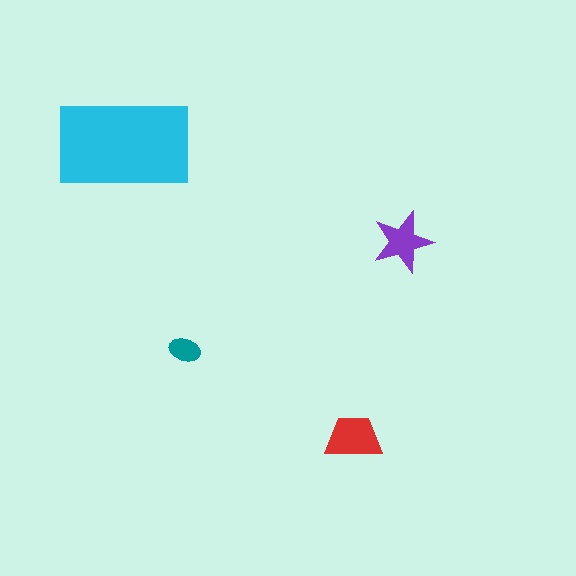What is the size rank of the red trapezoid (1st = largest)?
2nd.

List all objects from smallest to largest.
The teal ellipse, the purple star, the red trapezoid, the cyan rectangle.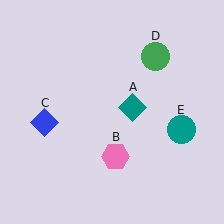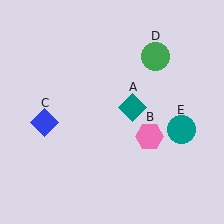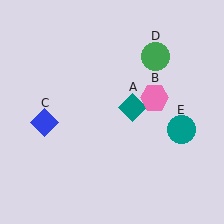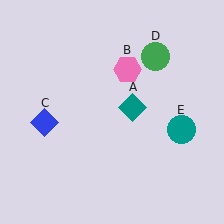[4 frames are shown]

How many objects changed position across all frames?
1 object changed position: pink hexagon (object B).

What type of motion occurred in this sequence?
The pink hexagon (object B) rotated counterclockwise around the center of the scene.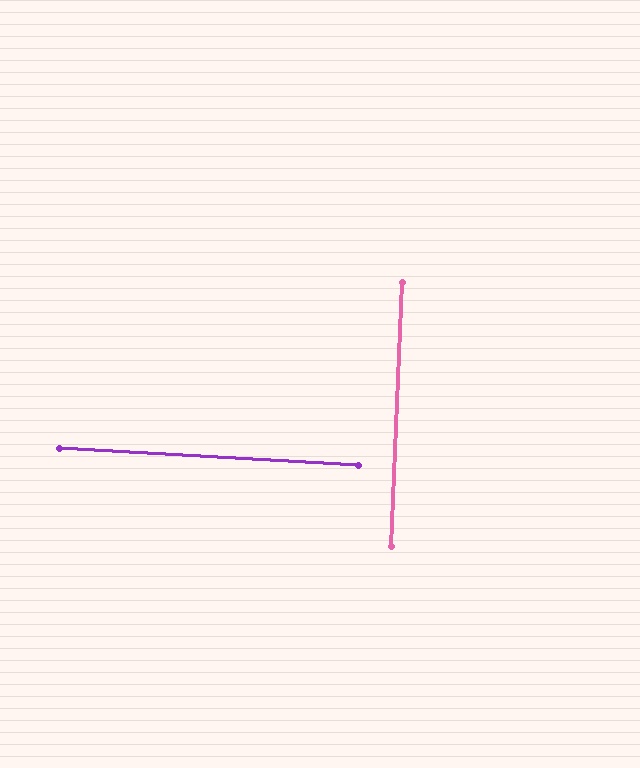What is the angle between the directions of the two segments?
Approximately 89 degrees.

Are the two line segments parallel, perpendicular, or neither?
Perpendicular — they meet at approximately 89°.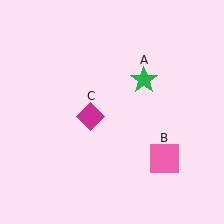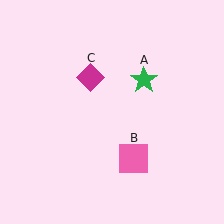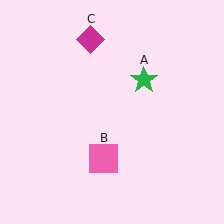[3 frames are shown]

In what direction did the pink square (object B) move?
The pink square (object B) moved left.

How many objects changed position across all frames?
2 objects changed position: pink square (object B), magenta diamond (object C).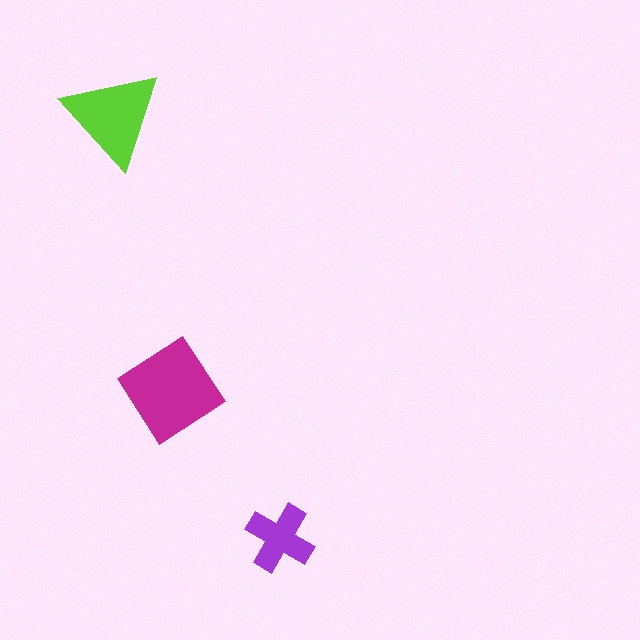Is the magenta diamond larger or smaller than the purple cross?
Larger.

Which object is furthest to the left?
The lime triangle is leftmost.